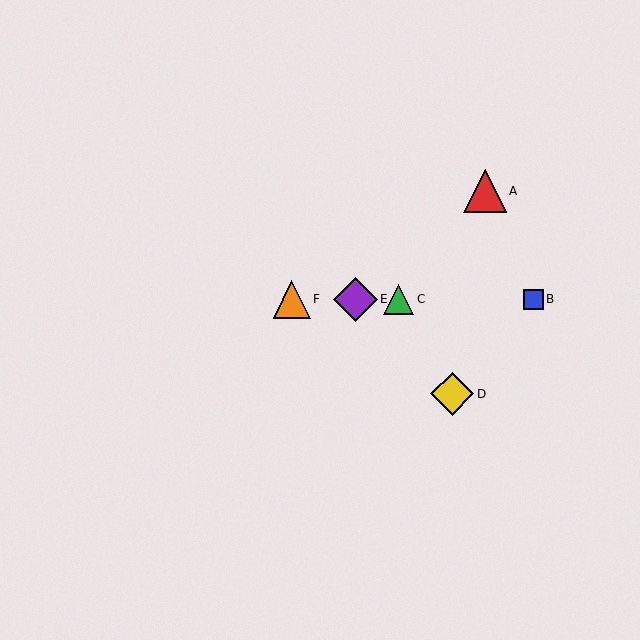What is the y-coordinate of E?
Object E is at y≈299.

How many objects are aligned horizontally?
4 objects (B, C, E, F) are aligned horizontally.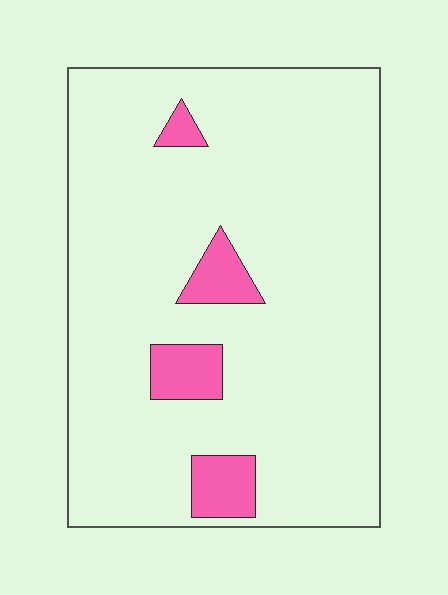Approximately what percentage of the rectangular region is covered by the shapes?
Approximately 10%.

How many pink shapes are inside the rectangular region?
4.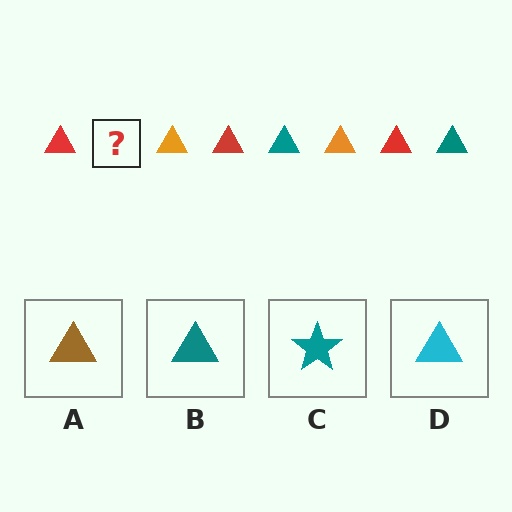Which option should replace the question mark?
Option B.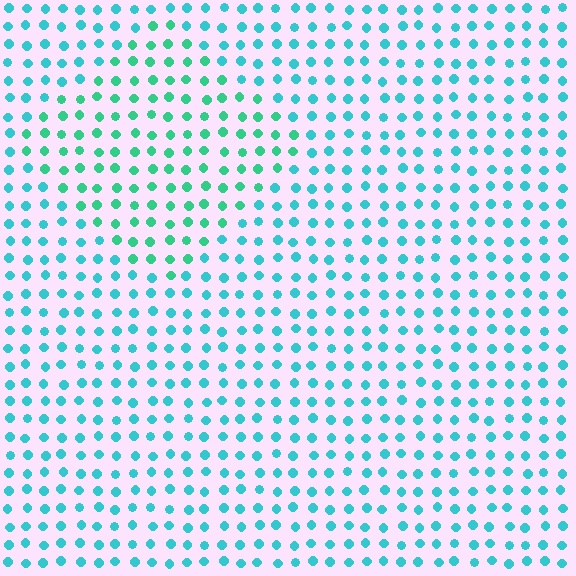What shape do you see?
I see a diamond.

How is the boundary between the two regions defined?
The boundary is defined purely by a slight shift in hue (about 29 degrees). Spacing, size, and orientation are identical on both sides.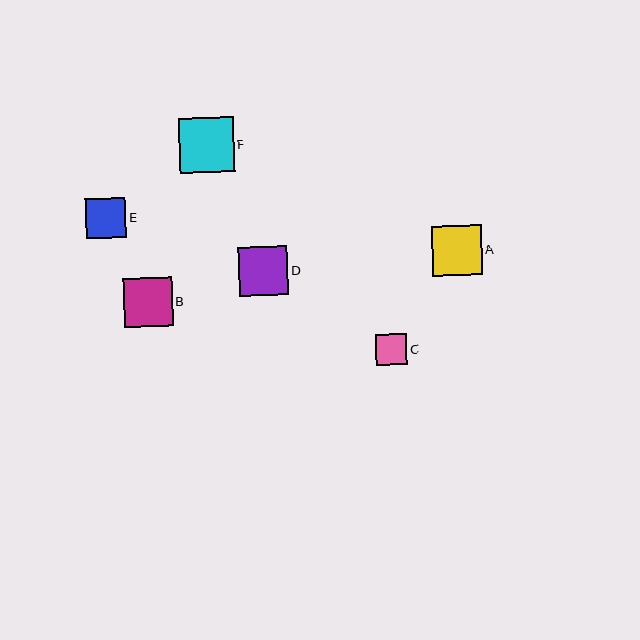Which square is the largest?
Square F is the largest with a size of approximately 55 pixels.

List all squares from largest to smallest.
From largest to smallest: F, A, D, B, E, C.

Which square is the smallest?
Square C is the smallest with a size of approximately 32 pixels.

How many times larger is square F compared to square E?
Square F is approximately 1.4 times the size of square E.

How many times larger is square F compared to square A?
Square F is approximately 1.1 times the size of square A.